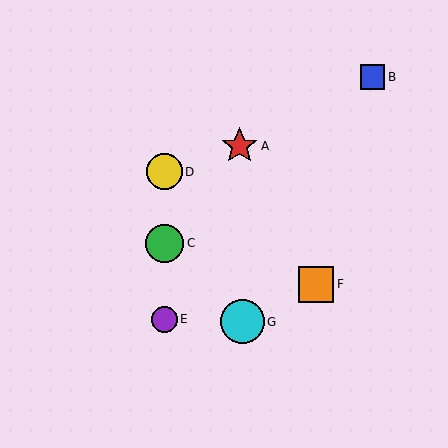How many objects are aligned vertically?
3 objects (C, D, E) are aligned vertically.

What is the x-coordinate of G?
Object G is at x≈242.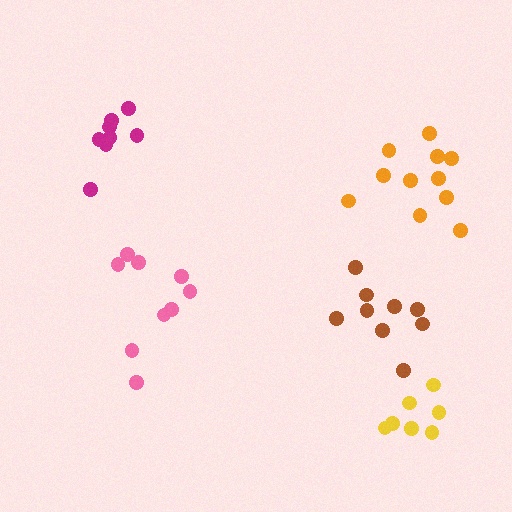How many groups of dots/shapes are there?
There are 5 groups.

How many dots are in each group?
Group 1: 8 dots, Group 2: 9 dots, Group 3: 9 dots, Group 4: 7 dots, Group 5: 11 dots (44 total).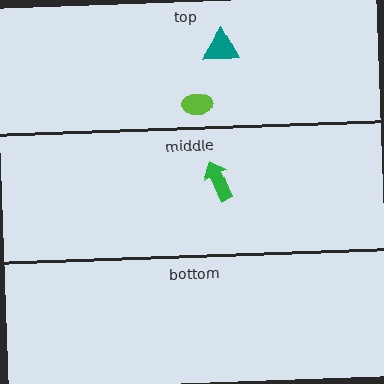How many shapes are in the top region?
2.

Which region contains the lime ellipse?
The top region.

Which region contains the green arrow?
The middle region.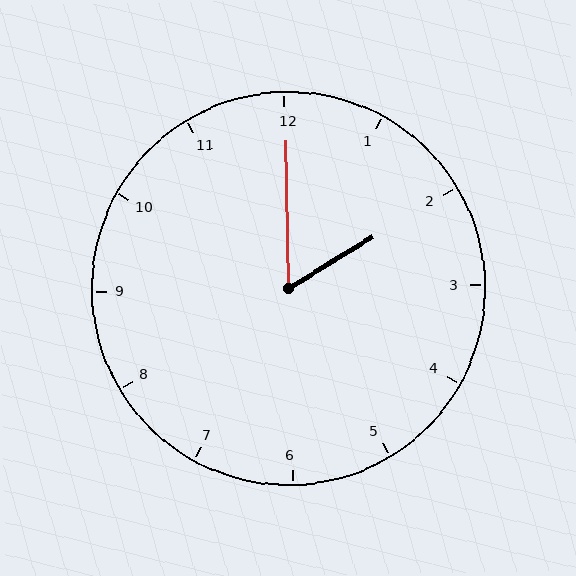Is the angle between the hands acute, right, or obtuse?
It is acute.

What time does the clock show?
2:00.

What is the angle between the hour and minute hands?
Approximately 60 degrees.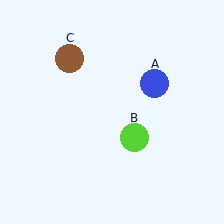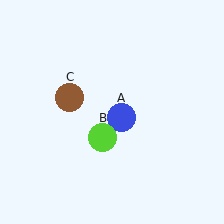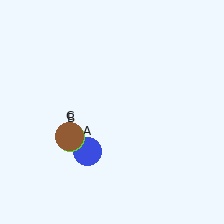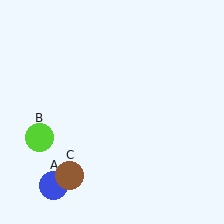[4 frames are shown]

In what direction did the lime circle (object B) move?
The lime circle (object B) moved left.